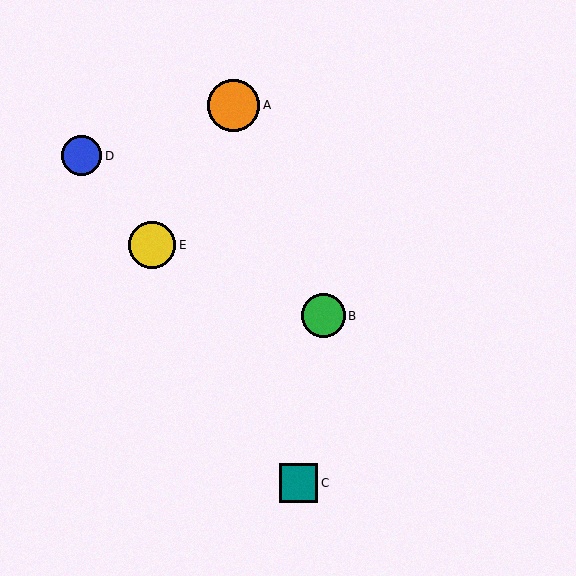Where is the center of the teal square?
The center of the teal square is at (299, 483).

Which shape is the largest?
The orange circle (labeled A) is the largest.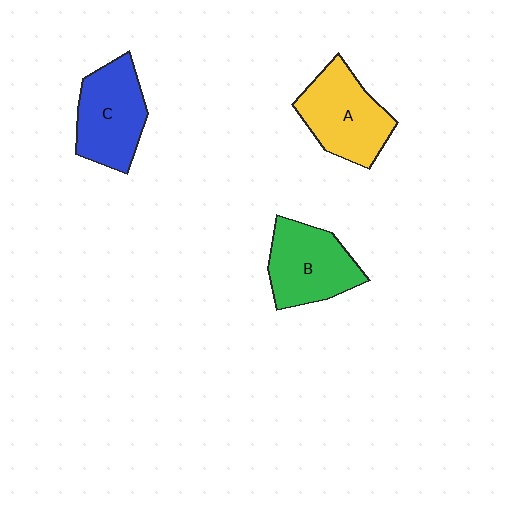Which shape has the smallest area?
Shape B (green).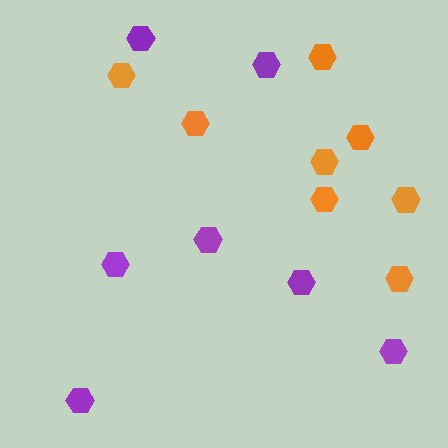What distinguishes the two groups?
There are 2 groups: one group of purple hexagons (7) and one group of orange hexagons (8).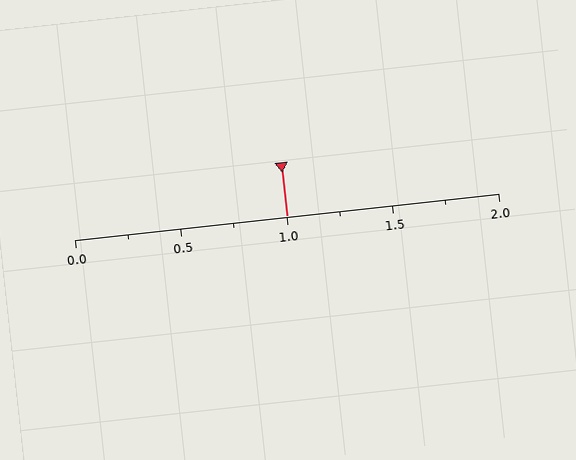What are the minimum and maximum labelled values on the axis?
The axis runs from 0.0 to 2.0.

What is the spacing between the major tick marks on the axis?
The major ticks are spaced 0.5 apart.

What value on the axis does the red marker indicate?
The marker indicates approximately 1.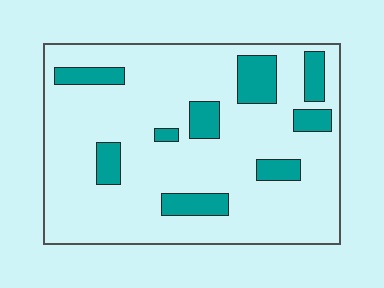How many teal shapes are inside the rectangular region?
9.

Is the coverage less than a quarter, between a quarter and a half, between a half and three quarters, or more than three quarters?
Less than a quarter.